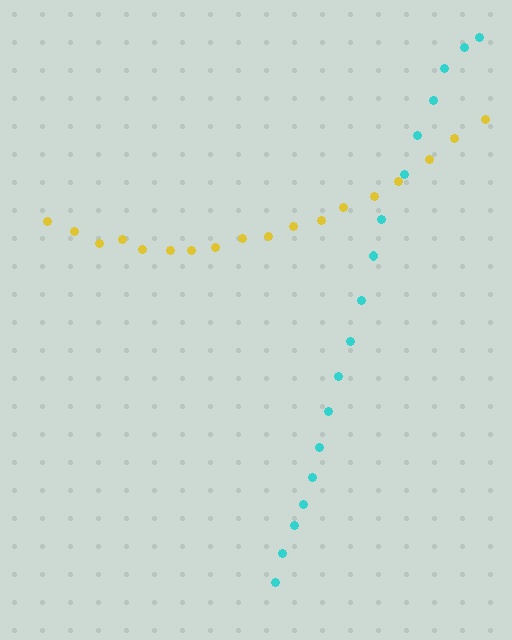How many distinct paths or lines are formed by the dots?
There are 2 distinct paths.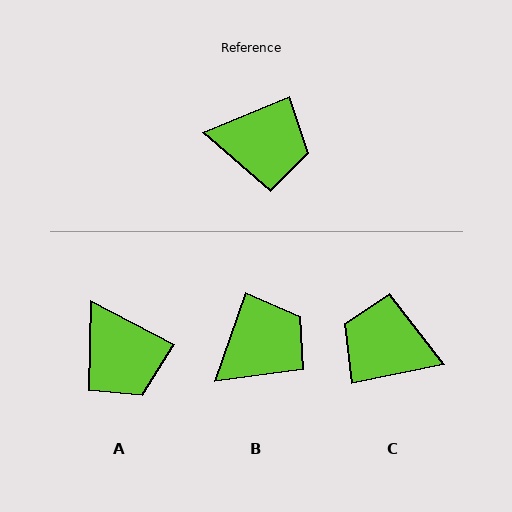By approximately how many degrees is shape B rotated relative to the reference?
Approximately 48 degrees counter-clockwise.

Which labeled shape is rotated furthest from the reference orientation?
C, about 169 degrees away.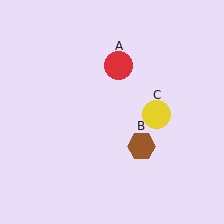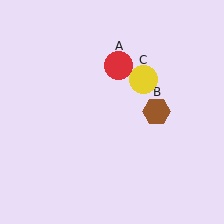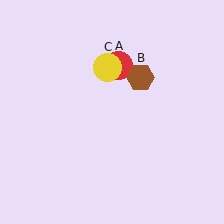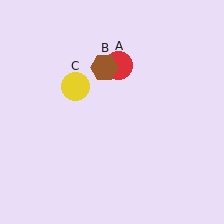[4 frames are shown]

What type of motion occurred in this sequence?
The brown hexagon (object B), yellow circle (object C) rotated counterclockwise around the center of the scene.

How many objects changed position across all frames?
2 objects changed position: brown hexagon (object B), yellow circle (object C).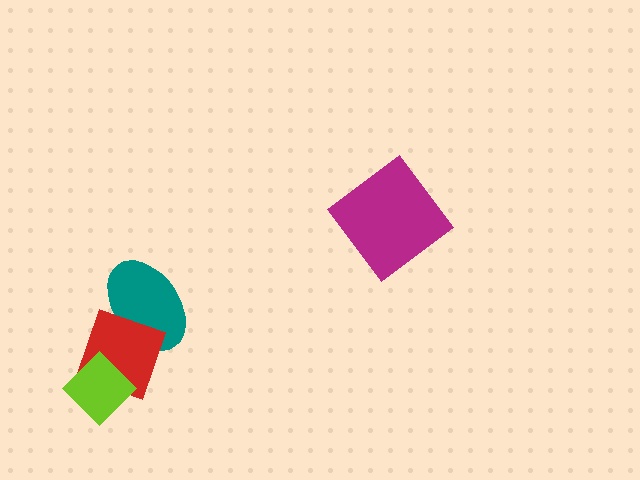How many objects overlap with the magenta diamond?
0 objects overlap with the magenta diamond.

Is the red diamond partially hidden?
Yes, it is partially covered by another shape.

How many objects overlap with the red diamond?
2 objects overlap with the red diamond.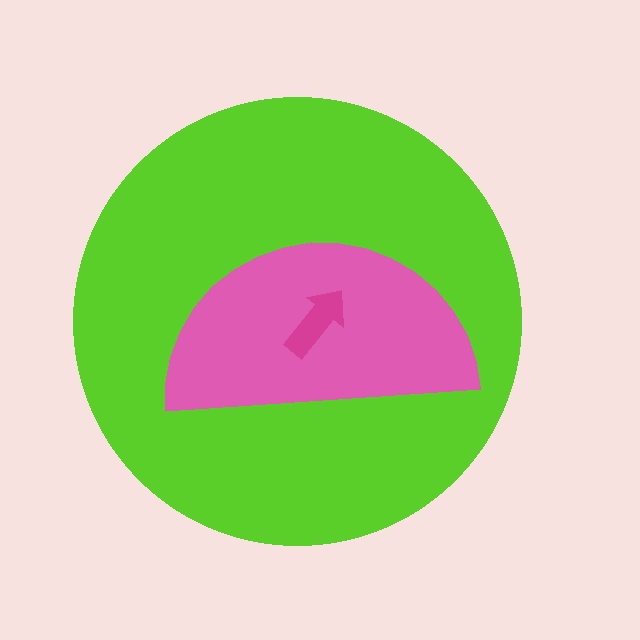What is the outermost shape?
The lime circle.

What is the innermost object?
The magenta arrow.